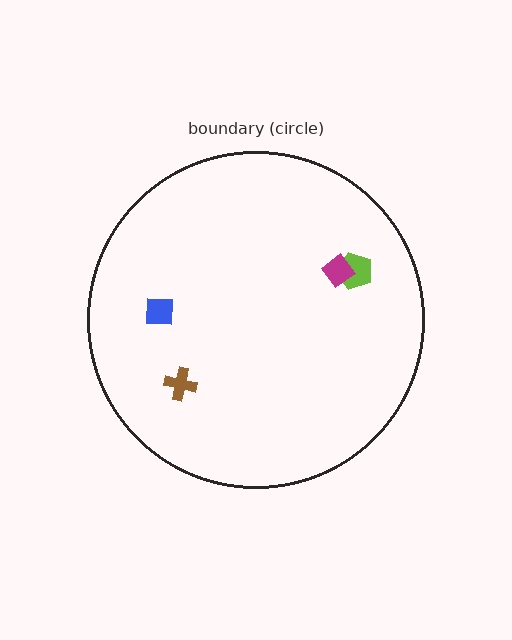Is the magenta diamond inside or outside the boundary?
Inside.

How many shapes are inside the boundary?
4 inside, 0 outside.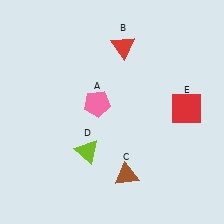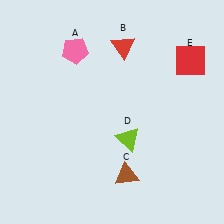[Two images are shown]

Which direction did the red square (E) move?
The red square (E) moved up.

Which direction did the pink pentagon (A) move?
The pink pentagon (A) moved up.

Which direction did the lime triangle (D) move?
The lime triangle (D) moved right.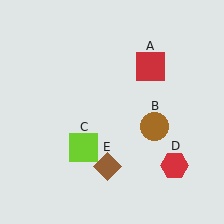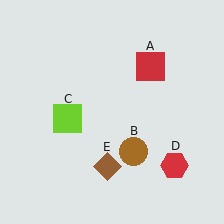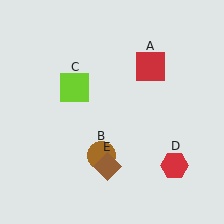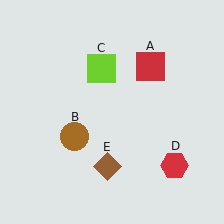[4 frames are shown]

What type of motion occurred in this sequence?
The brown circle (object B), lime square (object C) rotated clockwise around the center of the scene.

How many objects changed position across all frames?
2 objects changed position: brown circle (object B), lime square (object C).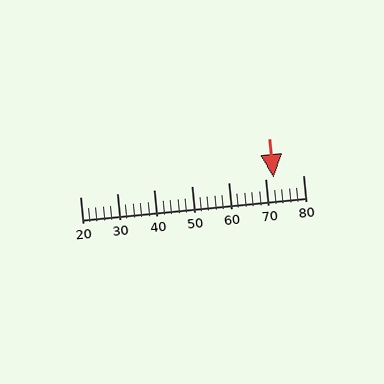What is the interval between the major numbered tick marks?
The major tick marks are spaced 10 units apart.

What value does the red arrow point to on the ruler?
The red arrow points to approximately 72.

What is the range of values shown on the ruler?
The ruler shows values from 20 to 80.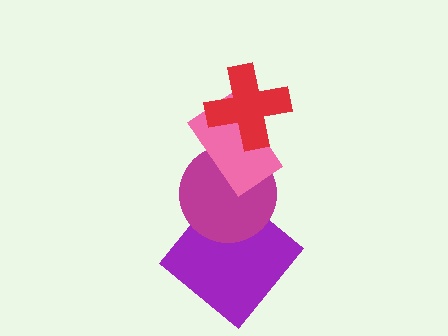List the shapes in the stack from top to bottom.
From top to bottom: the red cross, the pink rectangle, the magenta circle, the purple diamond.